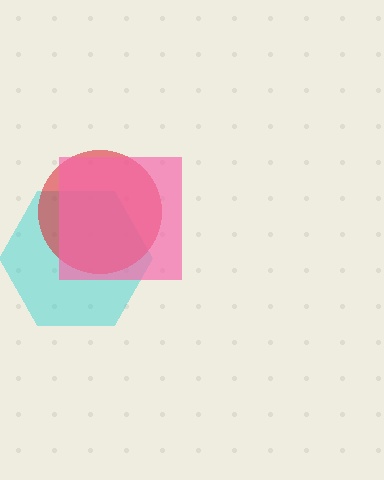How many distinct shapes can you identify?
There are 3 distinct shapes: a cyan hexagon, a red circle, a pink square.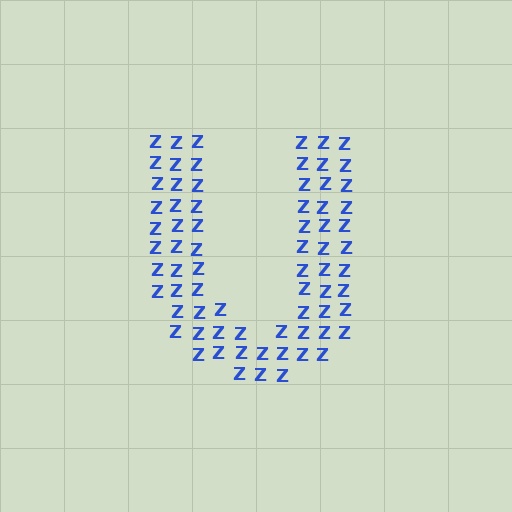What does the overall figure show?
The overall figure shows the letter U.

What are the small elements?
The small elements are letter Z's.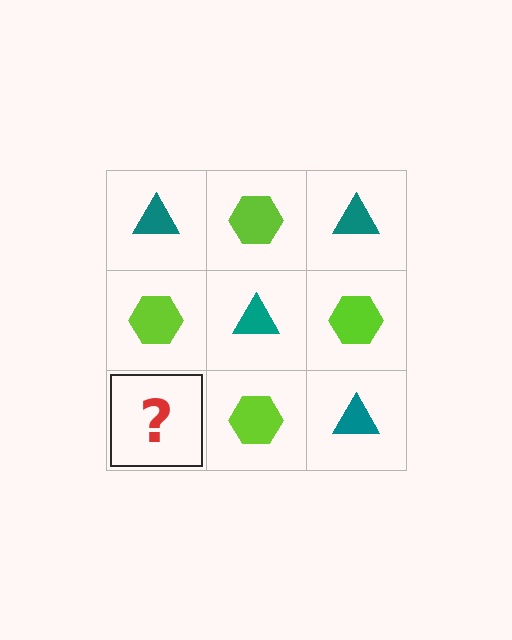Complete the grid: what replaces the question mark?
The question mark should be replaced with a teal triangle.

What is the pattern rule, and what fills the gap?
The rule is that it alternates teal triangle and lime hexagon in a checkerboard pattern. The gap should be filled with a teal triangle.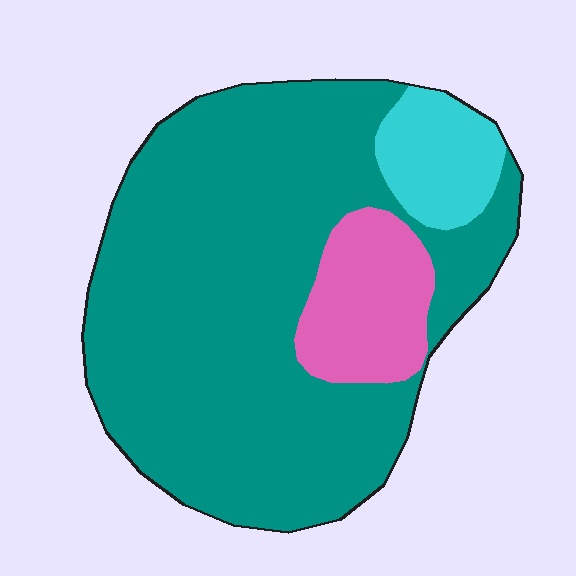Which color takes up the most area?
Teal, at roughly 80%.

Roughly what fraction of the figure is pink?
Pink covers roughly 15% of the figure.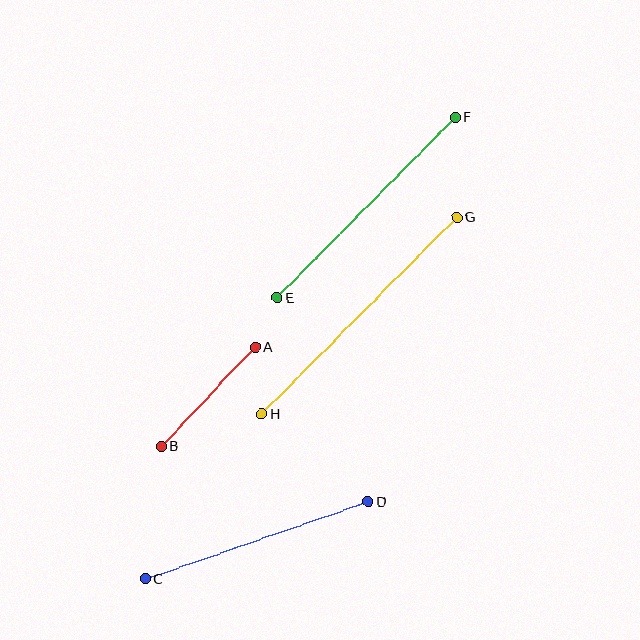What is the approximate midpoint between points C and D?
The midpoint is at approximately (257, 541) pixels.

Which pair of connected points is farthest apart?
Points G and H are farthest apart.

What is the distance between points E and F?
The distance is approximately 254 pixels.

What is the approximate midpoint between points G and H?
The midpoint is at approximately (359, 316) pixels.